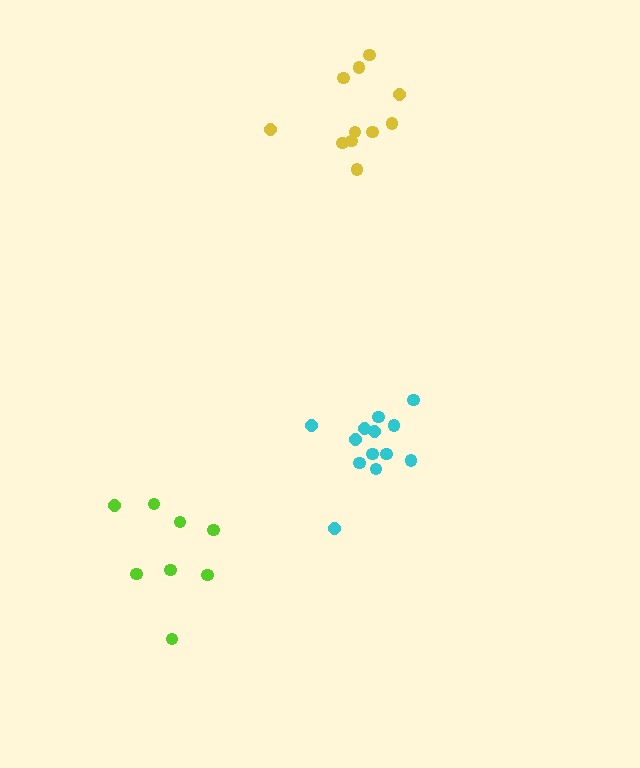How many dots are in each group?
Group 1: 13 dots, Group 2: 8 dots, Group 3: 11 dots (32 total).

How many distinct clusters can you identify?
There are 3 distinct clusters.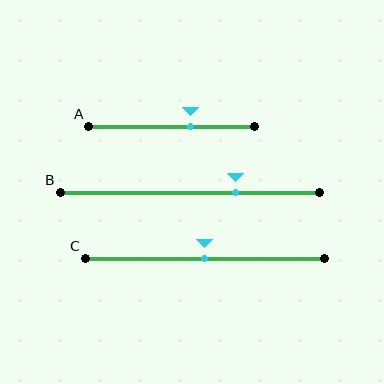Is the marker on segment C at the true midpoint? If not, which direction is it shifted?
Yes, the marker on segment C is at the true midpoint.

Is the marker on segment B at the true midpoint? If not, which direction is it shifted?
No, the marker on segment B is shifted to the right by about 17% of the segment length.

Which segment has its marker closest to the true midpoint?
Segment C has its marker closest to the true midpoint.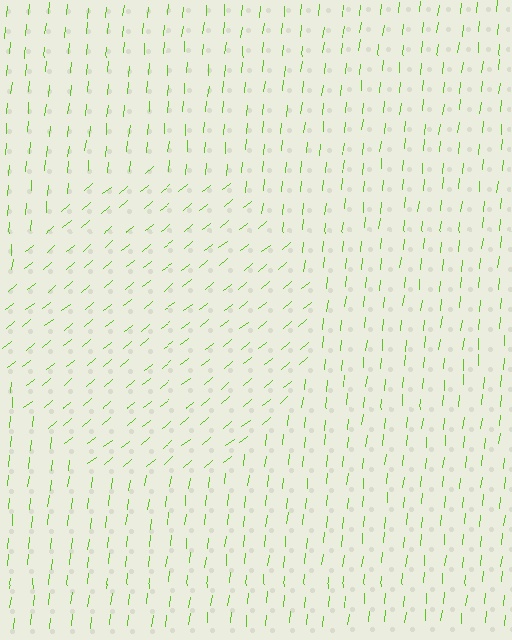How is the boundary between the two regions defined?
The boundary is defined purely by a change in line orientation (approximately 45 degrees difference). All lines are the same color and thickness.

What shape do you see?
I see a circle.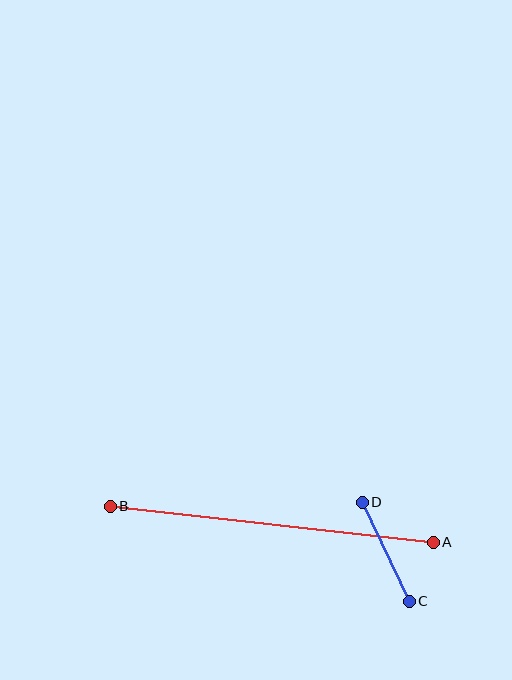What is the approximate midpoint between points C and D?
The midpoint is at approximately (386, 552) pixels.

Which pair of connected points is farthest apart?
Points A and B are farthest apart.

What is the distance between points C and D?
The distance is approximately 109 pixels.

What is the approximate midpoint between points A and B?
The midpoint is at approximately (272, 524) pixels.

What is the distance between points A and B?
The distance is approximately 325 pixels.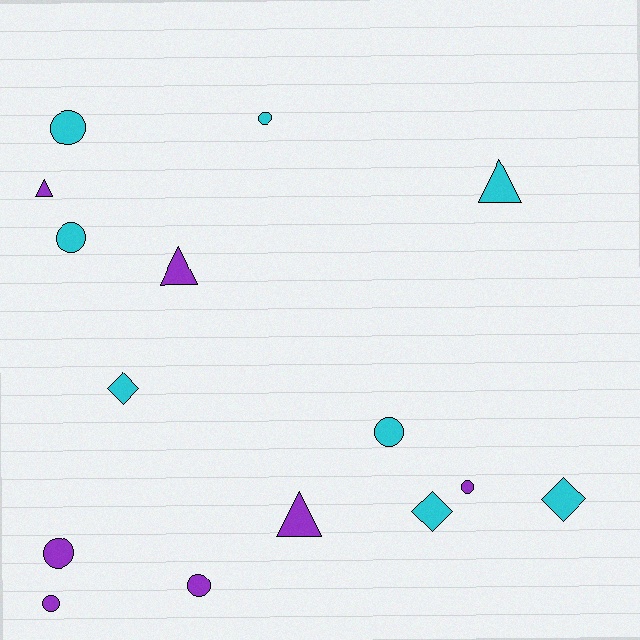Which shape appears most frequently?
Circle, with 8 objects.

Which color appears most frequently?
Cyan, with 8 objects.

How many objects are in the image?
There are 15 objects.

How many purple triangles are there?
There are 3 purple triangles.